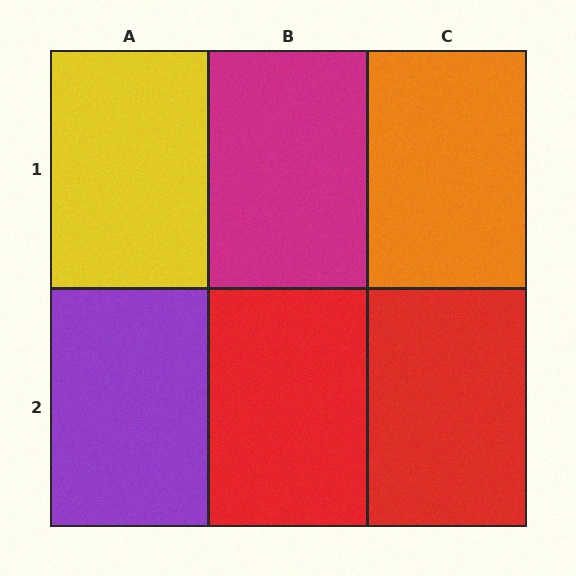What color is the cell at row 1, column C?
Orange.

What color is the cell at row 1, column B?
Magenta.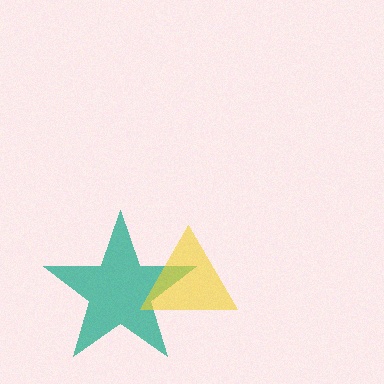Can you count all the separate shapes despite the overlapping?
Yes, there are 2 separate shapes.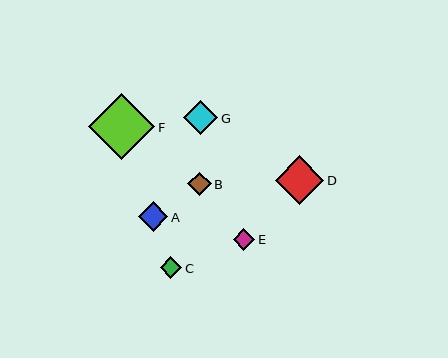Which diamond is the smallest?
Diamond C is the smallest with a size of approximately 21 pixels.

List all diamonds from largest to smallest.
From largest to smallest: F, D, G, A, B, E, C.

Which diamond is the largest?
Diamond F is the largest with a size of approximately 66 pixels.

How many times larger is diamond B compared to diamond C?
Diamond B is approximately 1.1 times the size of diamond C.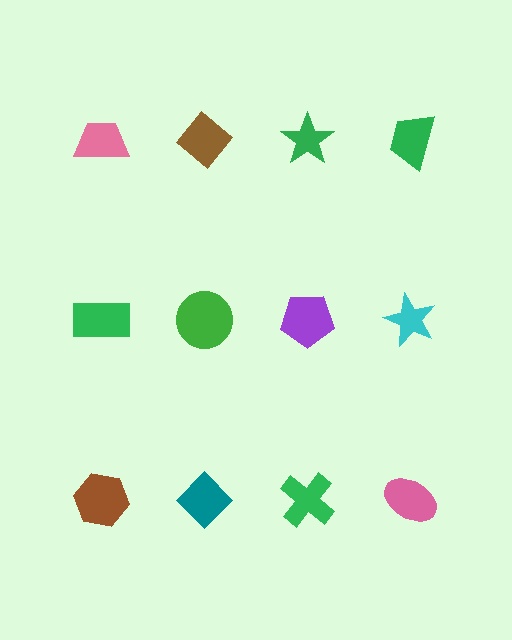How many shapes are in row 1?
4 shapes.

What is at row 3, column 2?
A teal diamond.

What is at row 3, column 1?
A brown hexagon.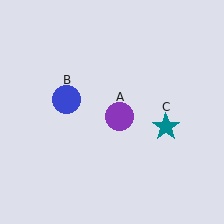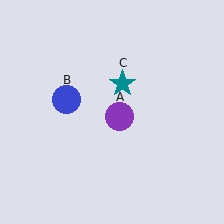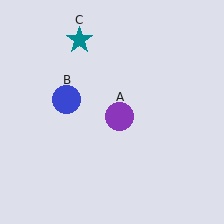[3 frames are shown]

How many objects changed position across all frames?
1 object changed position: teal star (object C).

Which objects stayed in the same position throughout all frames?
Purple circle (object A) and blue circle (object B) remained stationary.